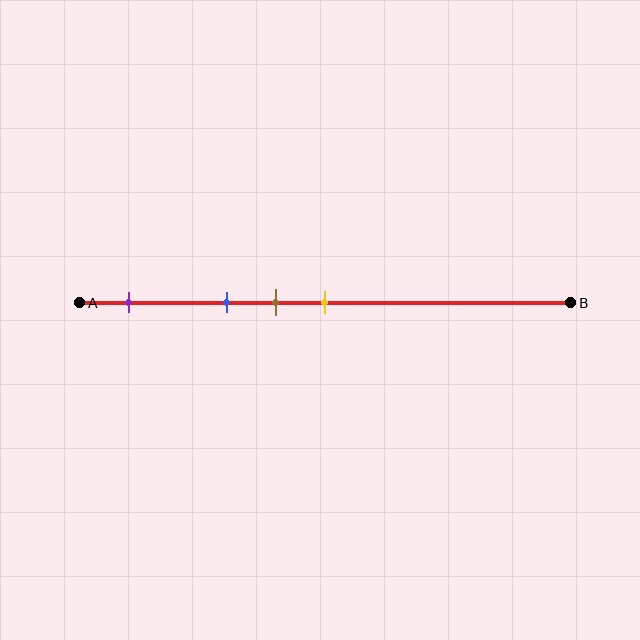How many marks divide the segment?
There are 4 marks dividing the segment.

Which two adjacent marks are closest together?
The brown and yellow marks are the closest adjacent pair.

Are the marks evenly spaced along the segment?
No, the marks are not evenly spaced.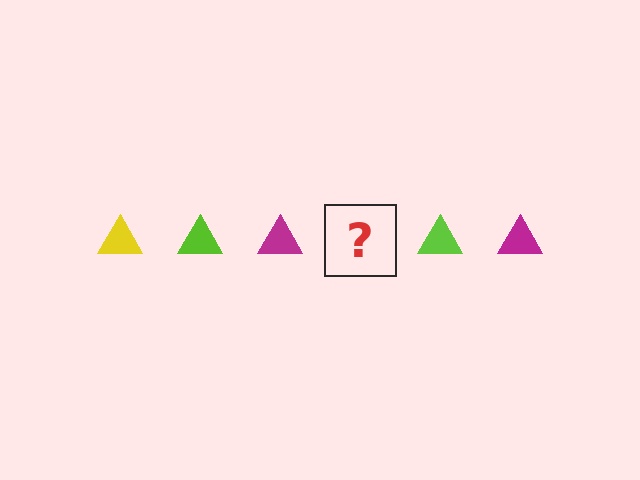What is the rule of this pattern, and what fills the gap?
The rule is that the pattern cycles through yellow, lime, magenta triangles. The gap should be filled with a yellow triangle.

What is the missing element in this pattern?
The missing element is a yellow triangle.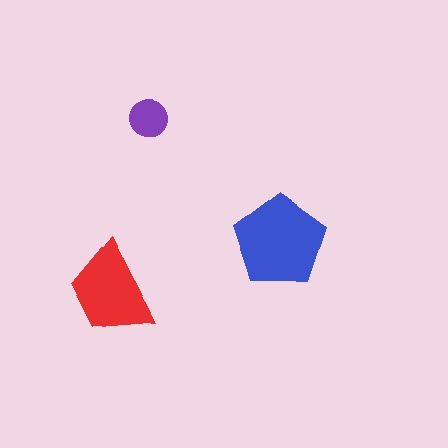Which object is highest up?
The purple circle is topmost.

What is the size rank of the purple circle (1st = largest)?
3rd.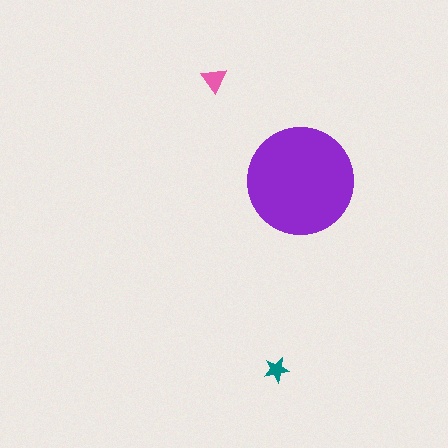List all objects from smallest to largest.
The teal star, the pink triangle, the purple circle.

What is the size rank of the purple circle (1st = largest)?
1st.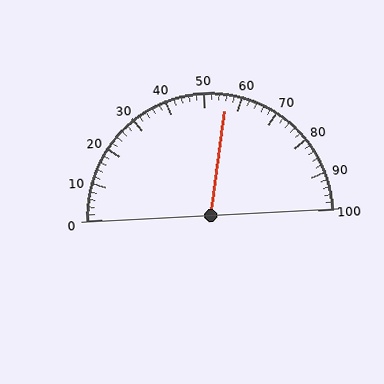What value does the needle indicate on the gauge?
The needle indicates approximately 56.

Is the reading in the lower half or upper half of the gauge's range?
The reading is in the upper half of the range (0 to 100).